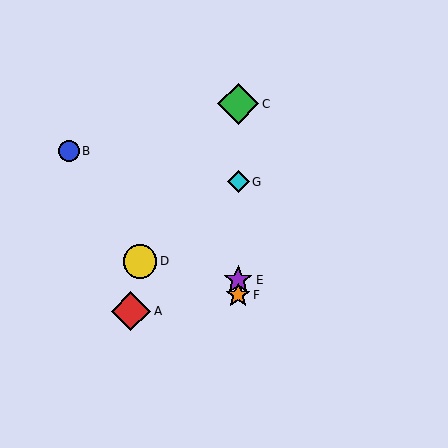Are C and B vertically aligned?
No, C is at x≈238 and B is at x≈69.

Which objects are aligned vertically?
Objects C, E, F, G are aligned vertically.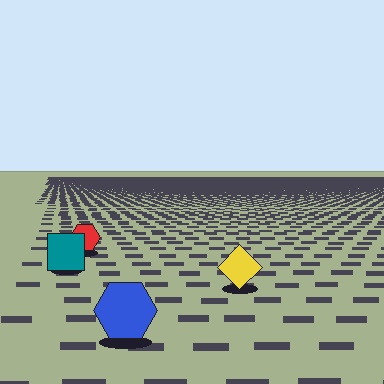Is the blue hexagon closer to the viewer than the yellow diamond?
Yes. The blue hexagon is closer — you can tell from the texture gradient: the ground texture is coarser near it.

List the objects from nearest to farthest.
From nearest to farthest: the blue hexagon, the yellow diamond, the teal square, the red hexagon.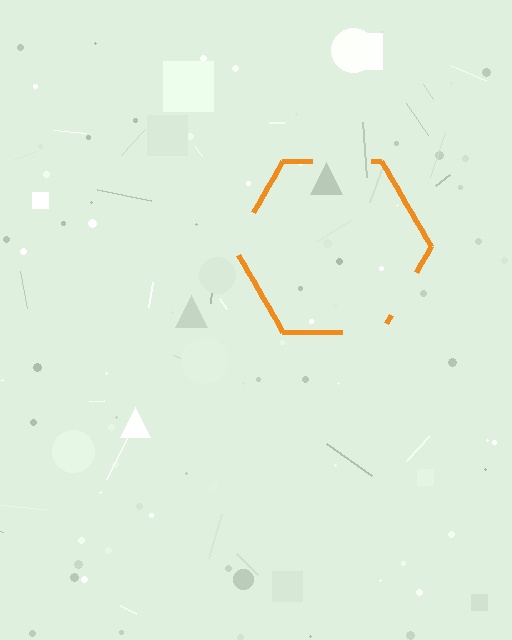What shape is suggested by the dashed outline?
The dashed outline suggests a hexagon.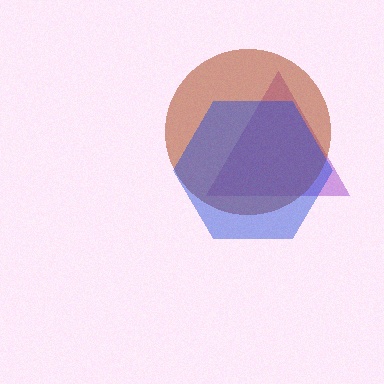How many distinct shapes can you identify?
There are 3 distinct shapes: a purple triangle, a brown circle, a blue hexagon.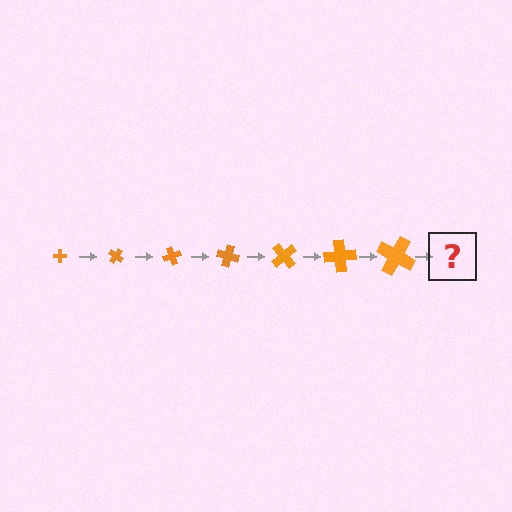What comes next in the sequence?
The next element should be a cross, larger than the previous one and rotated 245 degrees from the start.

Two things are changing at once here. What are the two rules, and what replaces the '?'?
The two rules are that the cross grows larger each step and it rotates 35 degrees each step. The '?' should be a cross, larger than the previous one and rotated 245 degrees from the start.